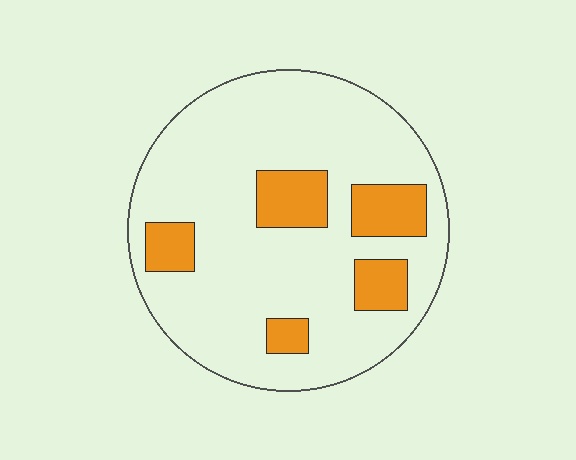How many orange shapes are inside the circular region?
5.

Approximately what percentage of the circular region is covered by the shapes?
Approximately 20%.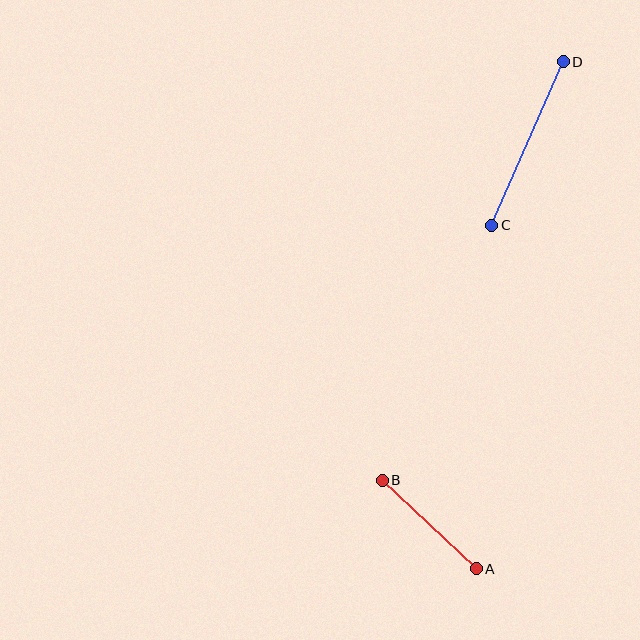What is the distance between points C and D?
The distance is approximately 179 pixels.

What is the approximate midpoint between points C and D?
The midpoint is at approximately (528, 143) pixels.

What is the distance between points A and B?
The distance is approximately 129 pixels.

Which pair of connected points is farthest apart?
Points C and D are farthest apart.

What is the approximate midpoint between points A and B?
The midpoint is at approximately (429, 524) pixels.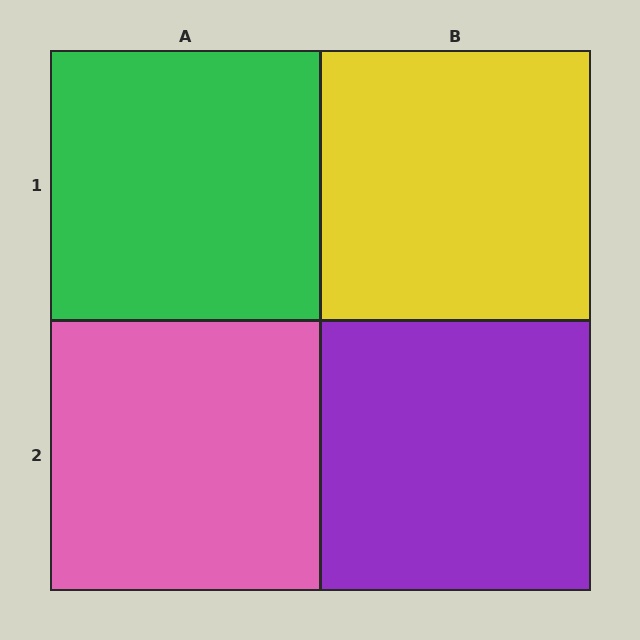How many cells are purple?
1 cell is purple.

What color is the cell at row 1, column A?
Green.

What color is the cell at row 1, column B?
Yellow.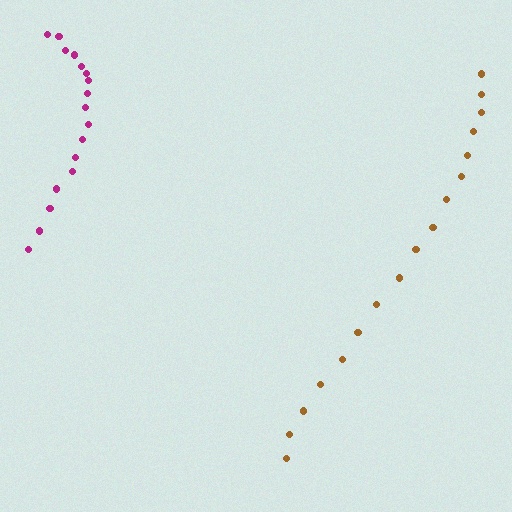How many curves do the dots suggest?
There are 2 distinct paths.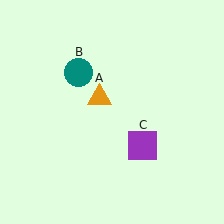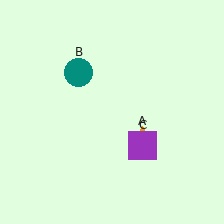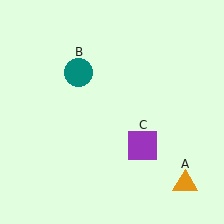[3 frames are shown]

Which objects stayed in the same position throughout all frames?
Teal circle (object B) and purple square (object C) remained stationary.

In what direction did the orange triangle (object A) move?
The orange triangle (object A) moved down and to the right.